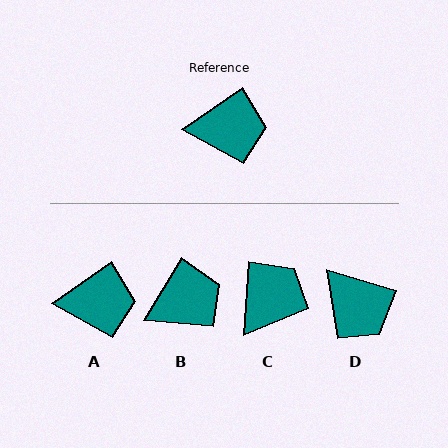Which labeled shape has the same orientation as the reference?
A.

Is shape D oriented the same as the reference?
No, it is off by about 52 degrees.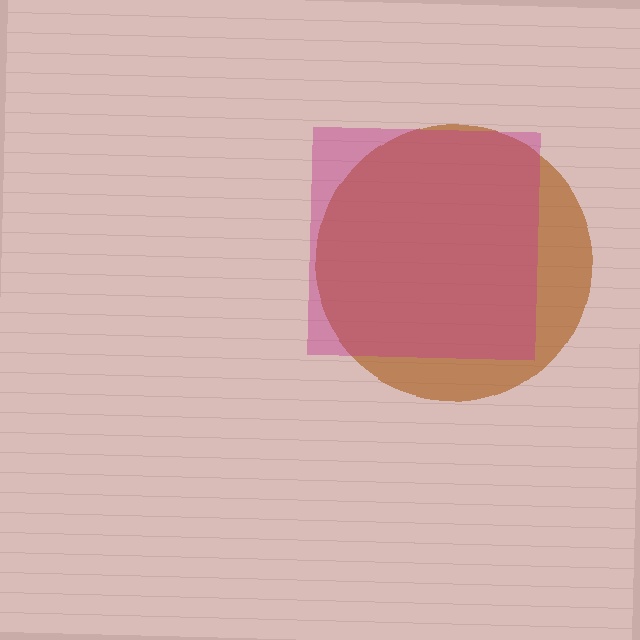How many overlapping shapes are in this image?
There are 2 overlapping shapes in the image.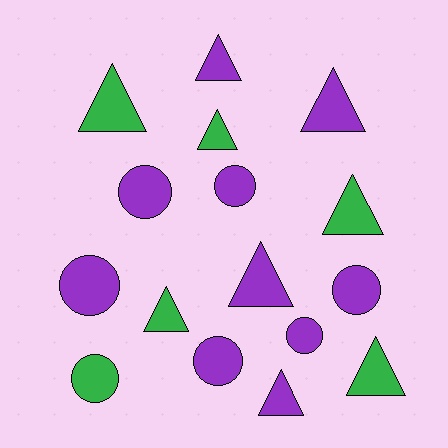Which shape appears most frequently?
Triangle, with 9 objects.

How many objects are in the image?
There are 16 objects.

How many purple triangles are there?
There are 4 purple triangles.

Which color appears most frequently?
Purple, with 10 objects.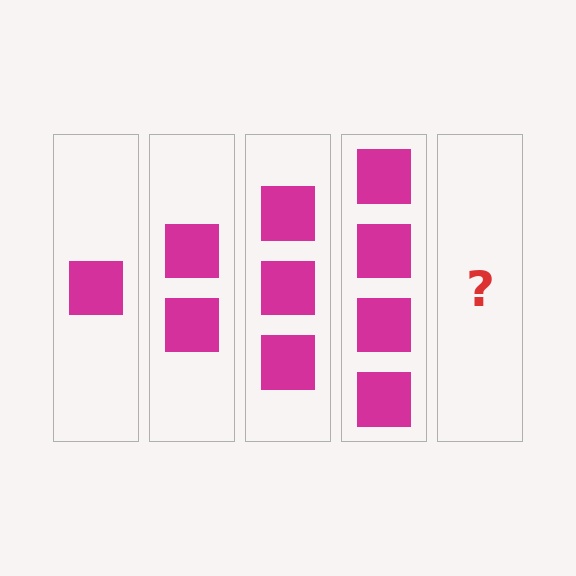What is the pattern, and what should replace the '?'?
The pattern is that each step adds one more square. The '?' should be 5 squares.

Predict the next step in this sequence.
The next step is 5 squares.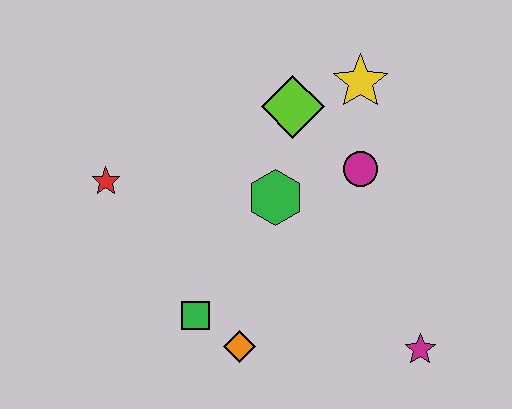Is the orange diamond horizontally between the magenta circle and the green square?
Yes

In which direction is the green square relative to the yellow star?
The green square is below the yellow star.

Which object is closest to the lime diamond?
The yellow star is closest to the lime diamond.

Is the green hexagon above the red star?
No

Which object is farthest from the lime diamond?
The magenta star is farthest from the lime diamond.